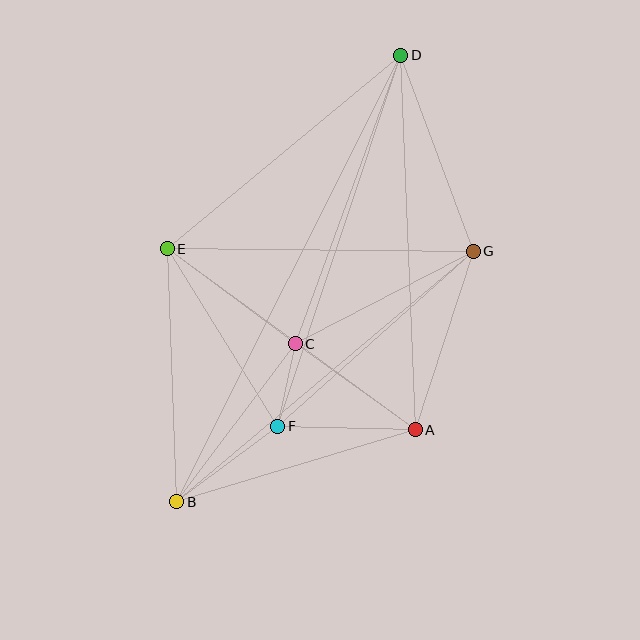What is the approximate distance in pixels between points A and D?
The distance between A and D is approximately 375 pixels.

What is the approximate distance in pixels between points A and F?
The distance between A and F is approximately 138 pixels.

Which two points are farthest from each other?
Points B and D are farthest from each other.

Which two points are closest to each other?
Points C and F are closest to each other.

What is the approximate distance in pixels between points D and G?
The distance between D and G is approximately 209 pixels.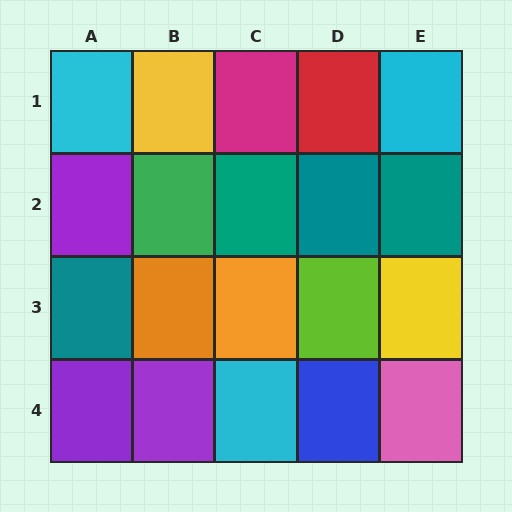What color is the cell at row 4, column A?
Purple.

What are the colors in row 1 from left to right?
Cyan, yellow, magenta, red, cyan.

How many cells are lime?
1 cell is lime.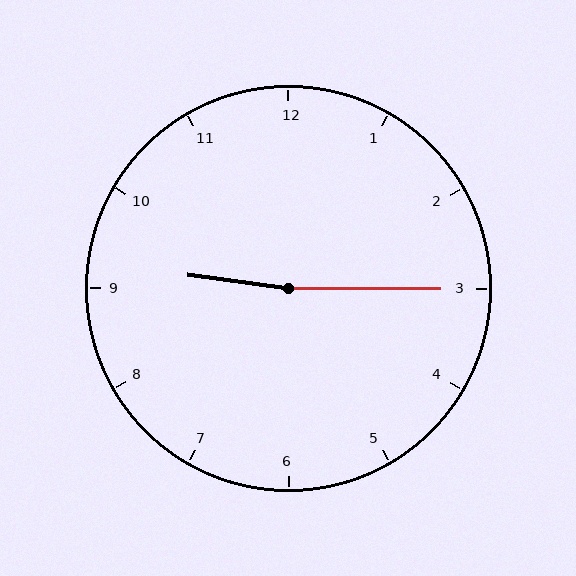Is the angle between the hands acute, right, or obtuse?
It is obtuse.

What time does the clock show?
9:15.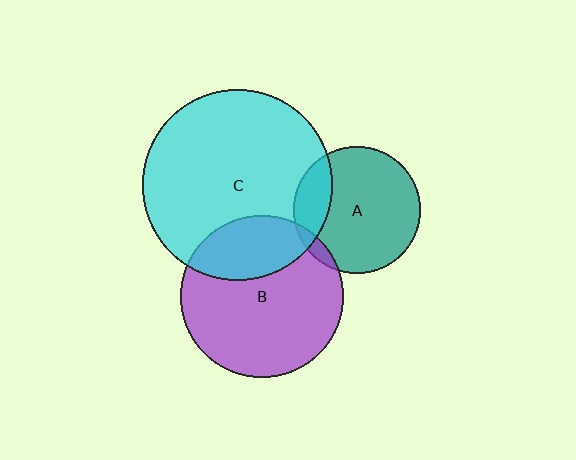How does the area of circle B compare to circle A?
Approximately 1.6 times.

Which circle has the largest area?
Circle C (cyan).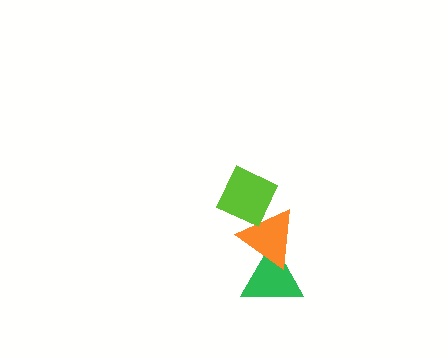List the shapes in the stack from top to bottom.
From top to bottom: the lime diamond, the orange triangle, the green triangle.